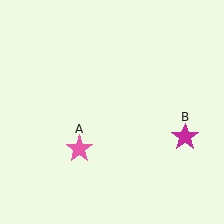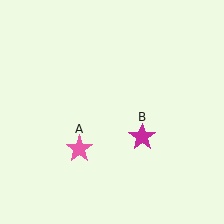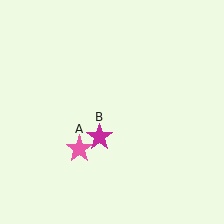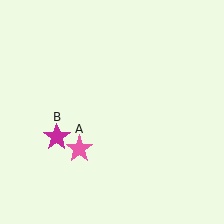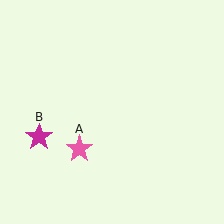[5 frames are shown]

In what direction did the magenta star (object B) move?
The magenta star (object B) moved left.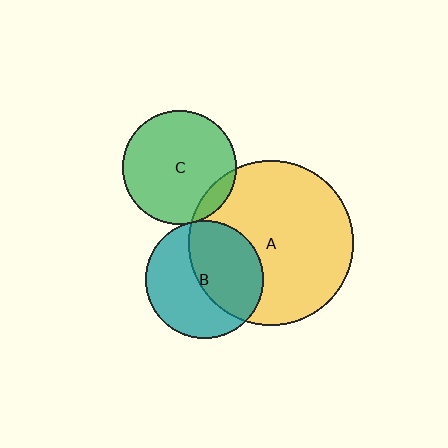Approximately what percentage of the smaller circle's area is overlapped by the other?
Approximately 5%.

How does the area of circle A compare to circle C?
Approximately 2.1 times.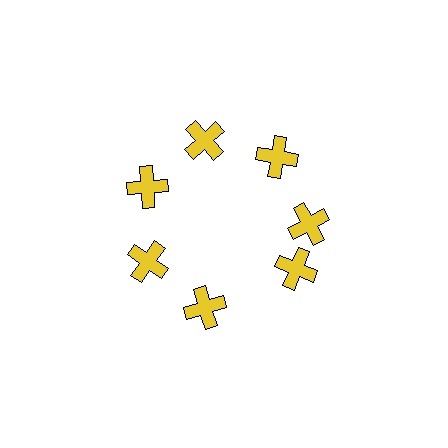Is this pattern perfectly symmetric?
No. The 7 yellow crosses are arranged in a ring, but one element near the 5 o'clock position is rotated out of alignment along the ring, breaking the 7-fold rotational symmetry.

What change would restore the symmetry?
The symmetry would be restored by rotating it back into even spacing with its neighbors so that all 7 crosses sit at equal angles and equal distance from the center.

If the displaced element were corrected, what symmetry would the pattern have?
It would have 7-fold rotational symmetry — the pattern would map onto itself every 51 degrees.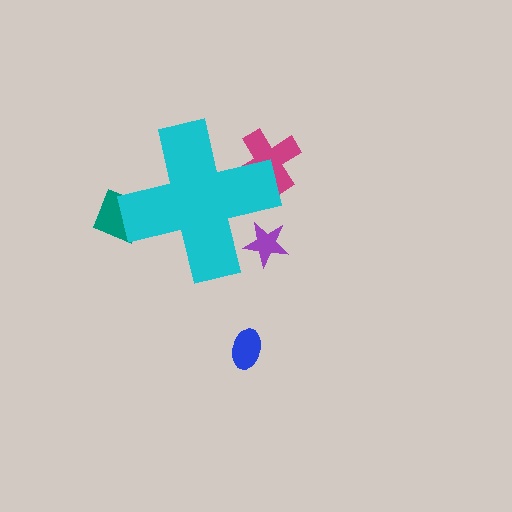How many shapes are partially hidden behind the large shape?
3 shapes are partially hidden.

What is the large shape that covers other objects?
A cyan cross.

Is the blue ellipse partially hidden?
No, the blue ellipse is fully visible.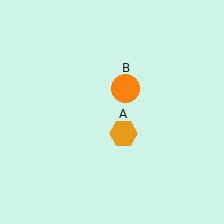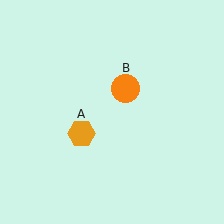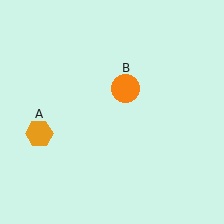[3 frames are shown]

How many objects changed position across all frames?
1 object changed position: orange hexagon (object A).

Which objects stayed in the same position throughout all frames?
Orange circle (object B) remained stationary.